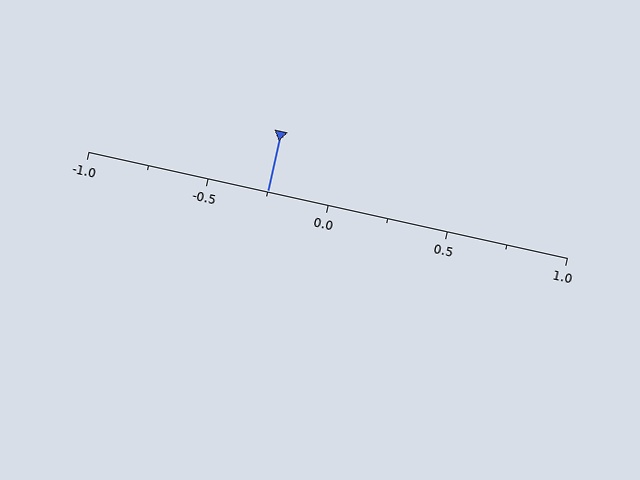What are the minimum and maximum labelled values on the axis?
The axis runs from -1.0 to 1.0.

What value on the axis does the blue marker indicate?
The marker indicates approximately -0.25.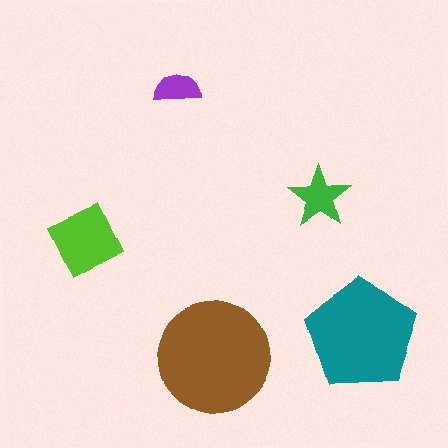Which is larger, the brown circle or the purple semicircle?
The brown circle.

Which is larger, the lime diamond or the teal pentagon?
The teal pentagon.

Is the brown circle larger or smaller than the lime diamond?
Larger.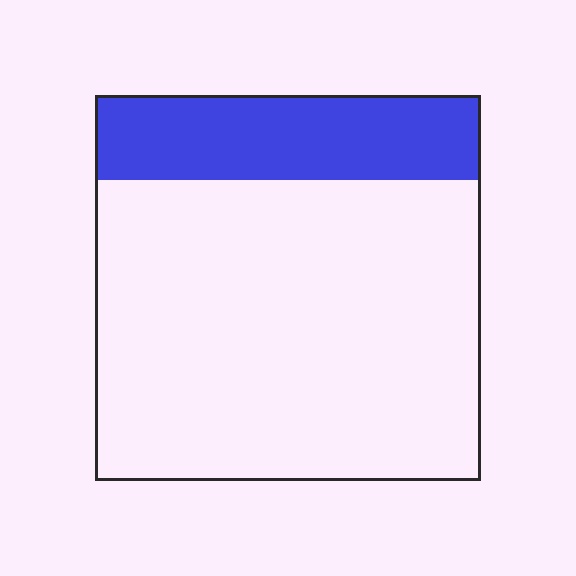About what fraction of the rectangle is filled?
About one fifth (1/5).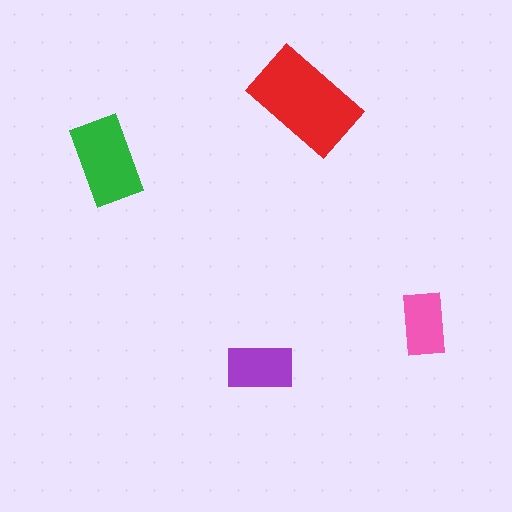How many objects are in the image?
There are 4 objects in the image.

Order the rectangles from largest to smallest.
the red one, the green one, the purple one, the pink one.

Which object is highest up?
The red rectangle is topmost.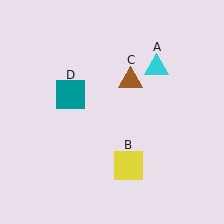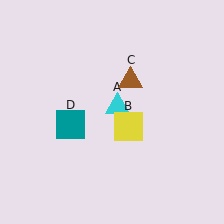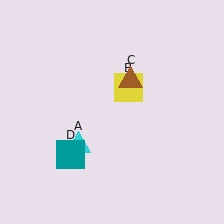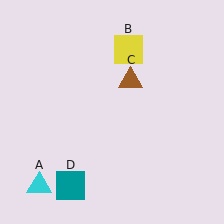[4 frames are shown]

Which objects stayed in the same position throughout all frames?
Brown triangle (object C) remained stationary.